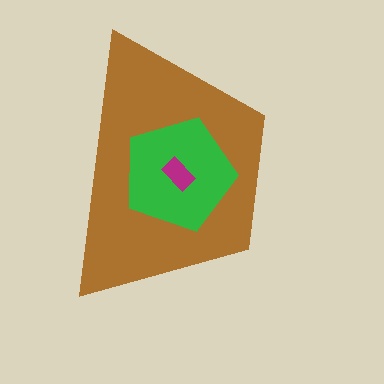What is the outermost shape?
The brown trapezoid.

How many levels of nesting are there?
3.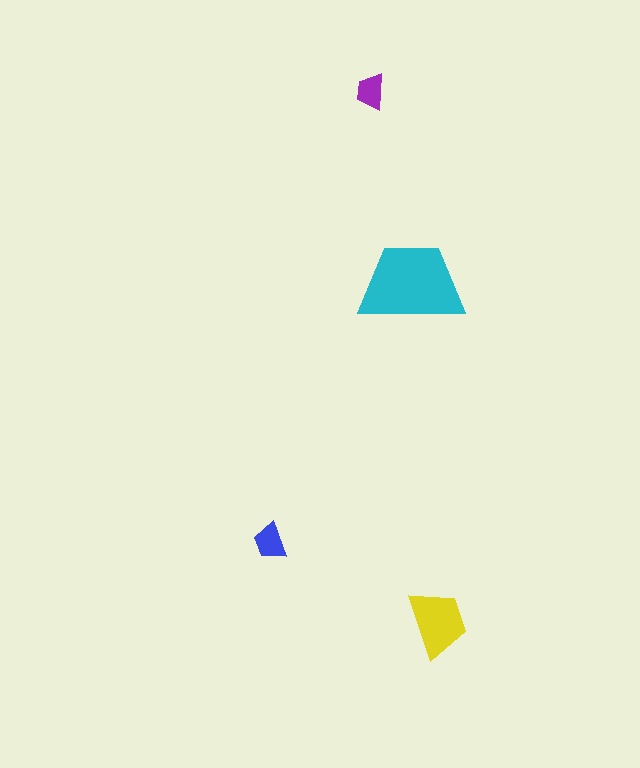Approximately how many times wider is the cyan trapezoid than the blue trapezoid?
About 3 times wider.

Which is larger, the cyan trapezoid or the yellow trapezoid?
The cyan one.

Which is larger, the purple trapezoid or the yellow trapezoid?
The yellow one.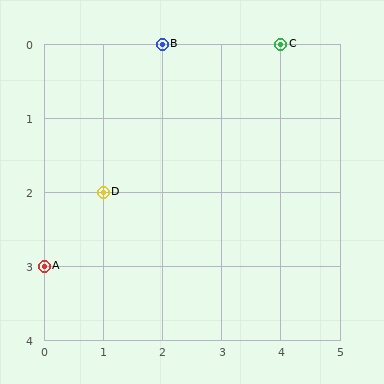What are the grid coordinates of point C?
Point C is at grid coordinates (4, 0).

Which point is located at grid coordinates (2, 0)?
Point B is at (2, 0).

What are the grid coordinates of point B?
Point B is at grid coordinates (2, 0).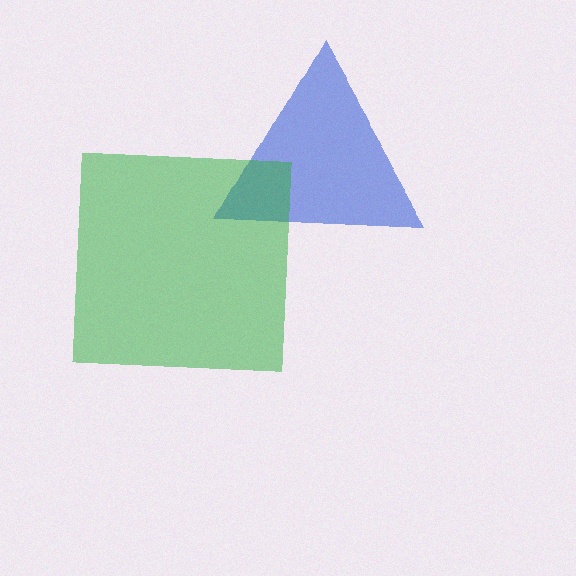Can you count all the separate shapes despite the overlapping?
Yes, there are 2 separate shapes.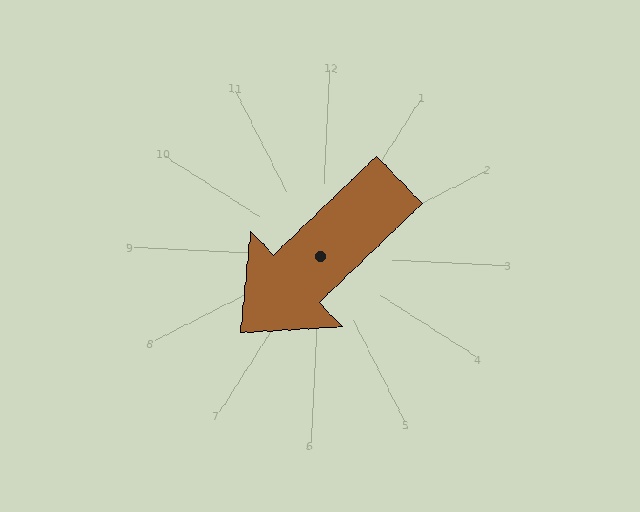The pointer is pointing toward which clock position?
Roughly 7 o'clock.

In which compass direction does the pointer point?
Southwest.